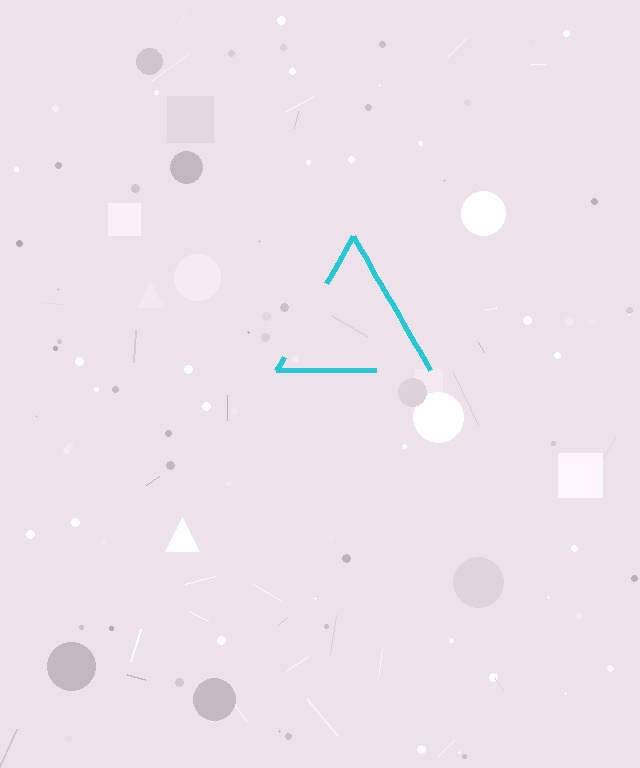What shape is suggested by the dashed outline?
The dashed outline suggests a triangle.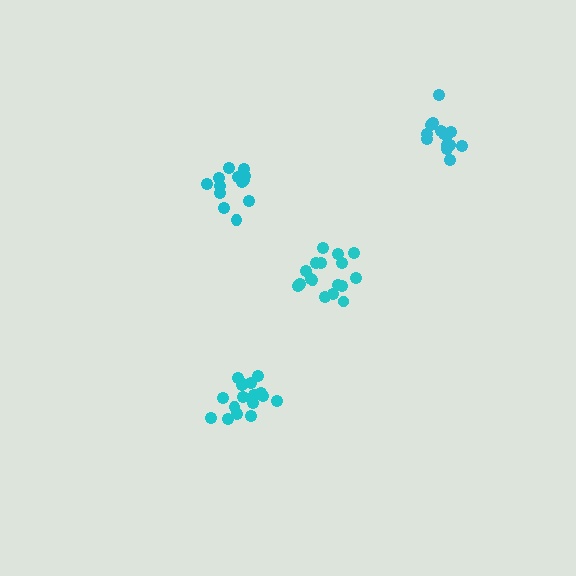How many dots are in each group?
Group 1: 17 dots, Group 2: 17 dots, Group 3: 14 dots, Group 4: 13 dots (61 total).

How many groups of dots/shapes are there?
There are 4 groups.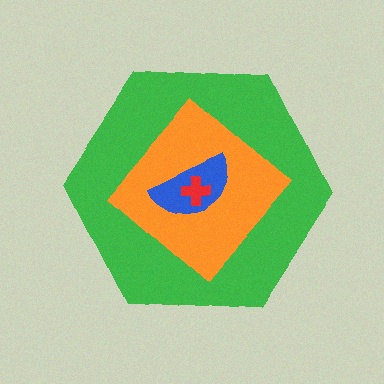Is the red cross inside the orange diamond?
Yes.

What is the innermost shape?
The red cross.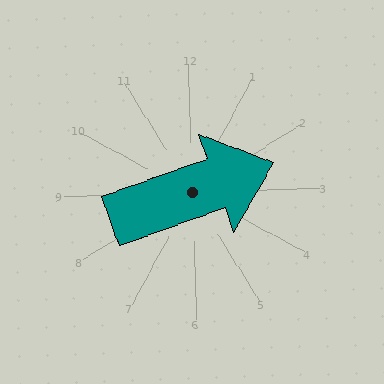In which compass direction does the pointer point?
East.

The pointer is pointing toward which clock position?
Roughly 2 o'clock.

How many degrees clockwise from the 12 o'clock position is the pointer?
Approximately 72 degrees.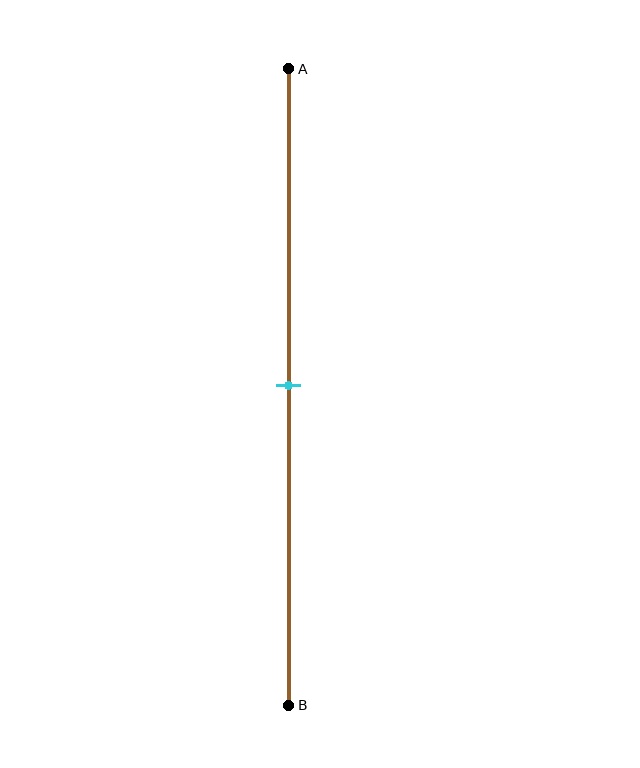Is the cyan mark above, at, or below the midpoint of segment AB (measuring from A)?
The cyan mark is approximately at the midpoint of segment AB.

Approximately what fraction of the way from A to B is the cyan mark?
The cyan mark is approximately 50% of the way from A to B.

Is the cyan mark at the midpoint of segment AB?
Yes, the mark is approximately at the midpoint.